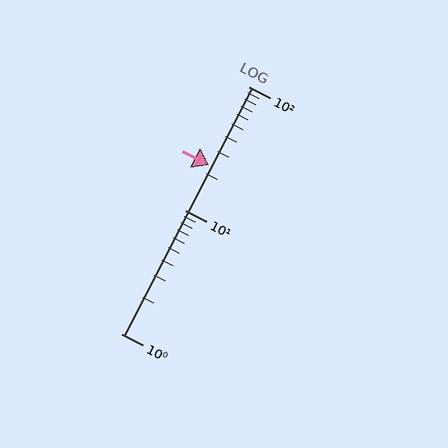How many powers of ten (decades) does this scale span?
The scale spans 2 decades, from 1 to 100.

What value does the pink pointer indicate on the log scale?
The pointer indicates approximately 23.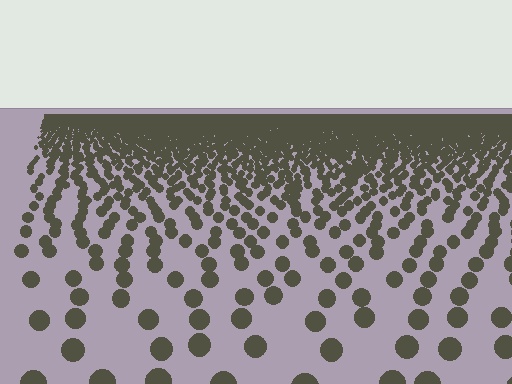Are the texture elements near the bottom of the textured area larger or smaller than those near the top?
Larger. Near the bottom, elements are closer to the viewer and appear at a bigger on-screen size.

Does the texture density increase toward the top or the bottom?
Density increases toward the top.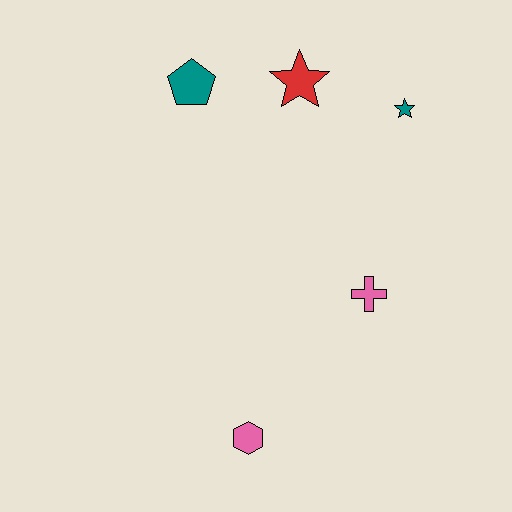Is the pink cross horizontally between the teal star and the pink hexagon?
Yes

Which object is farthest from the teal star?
The pink hexagon is farthest from the teal star.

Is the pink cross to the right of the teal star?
No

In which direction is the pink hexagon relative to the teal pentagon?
The pink hexagon is below the teal pentagon.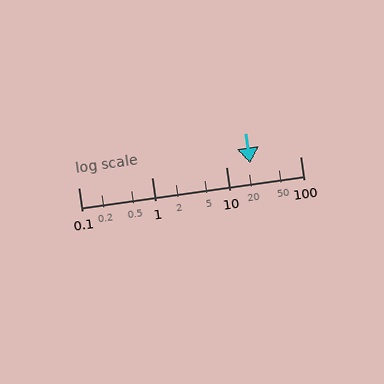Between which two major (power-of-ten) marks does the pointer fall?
The pointer is between 10 and 100.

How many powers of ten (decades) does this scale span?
The scale spans 3 decades, from 0.1 to 100.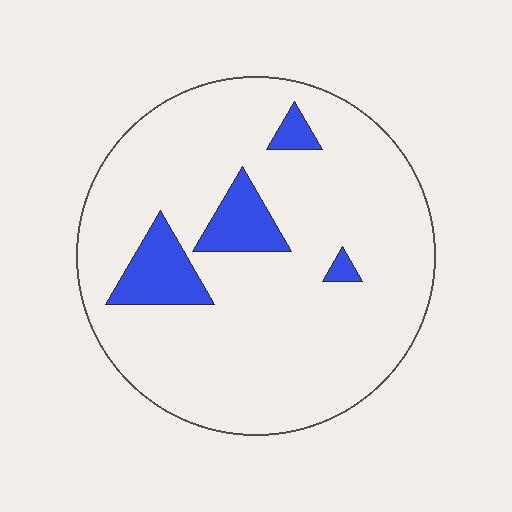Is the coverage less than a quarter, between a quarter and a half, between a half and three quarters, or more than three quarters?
Less than a quarter.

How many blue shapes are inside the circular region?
4.